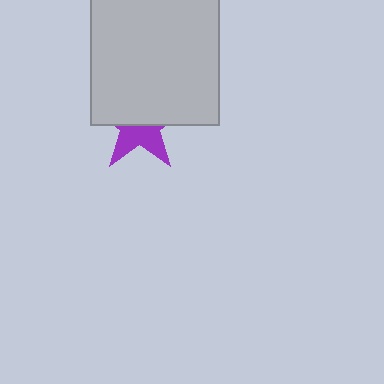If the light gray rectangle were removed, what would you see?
You would see the complete purple star.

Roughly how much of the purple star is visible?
A small part of it is visible (roughly 43%).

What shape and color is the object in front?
The object in front is a light gray rectangle.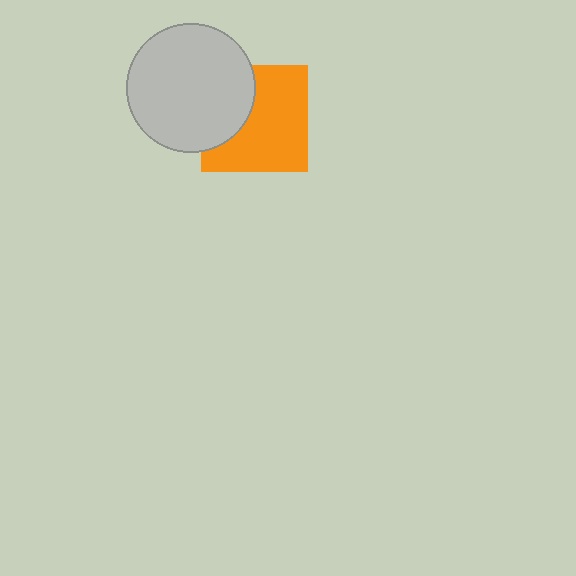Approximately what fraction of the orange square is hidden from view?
Roughly 34% of the orange square is hidden behind the light gray circle.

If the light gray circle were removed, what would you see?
You would see the complete orange square.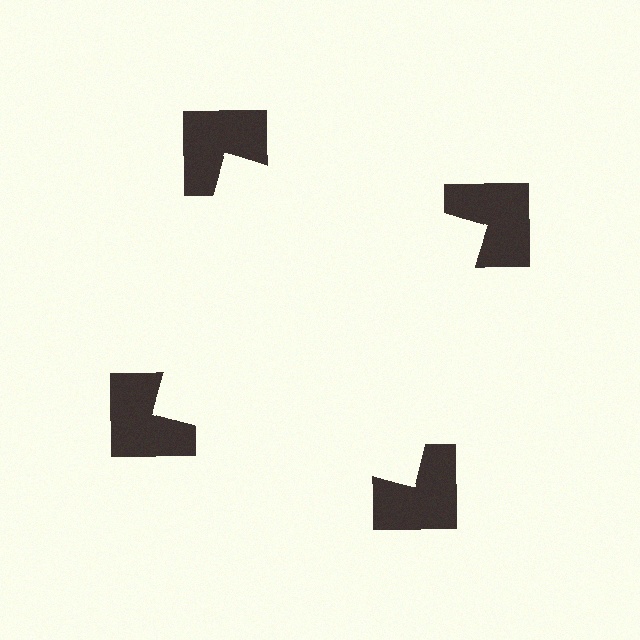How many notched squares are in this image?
There are 4 — one at each vertex of the illusory square.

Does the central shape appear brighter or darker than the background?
It typically appears slightly brighter than the background, even though no actual brightness change is drawn.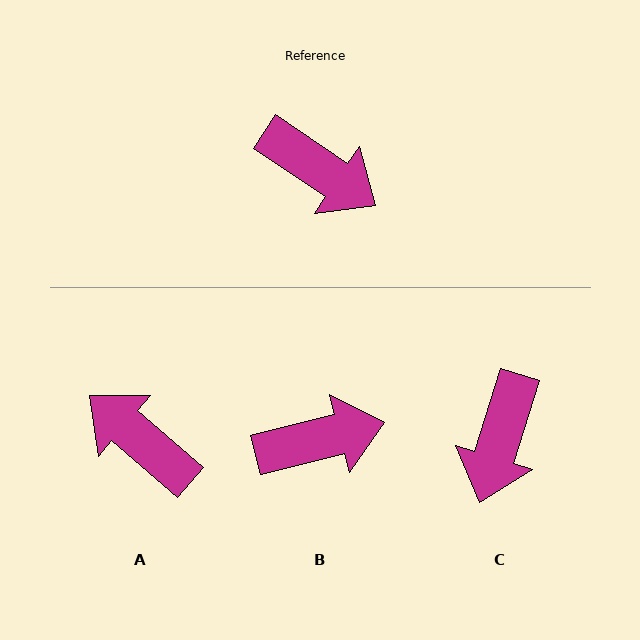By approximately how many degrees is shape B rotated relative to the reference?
Approximately 48 degrees counter-clockwise.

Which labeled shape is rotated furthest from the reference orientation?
A, about 173 degrees away.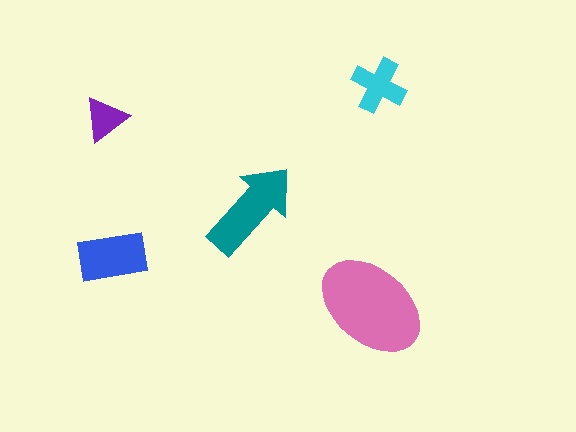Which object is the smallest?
The purple triangle.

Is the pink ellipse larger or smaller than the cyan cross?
Larger.